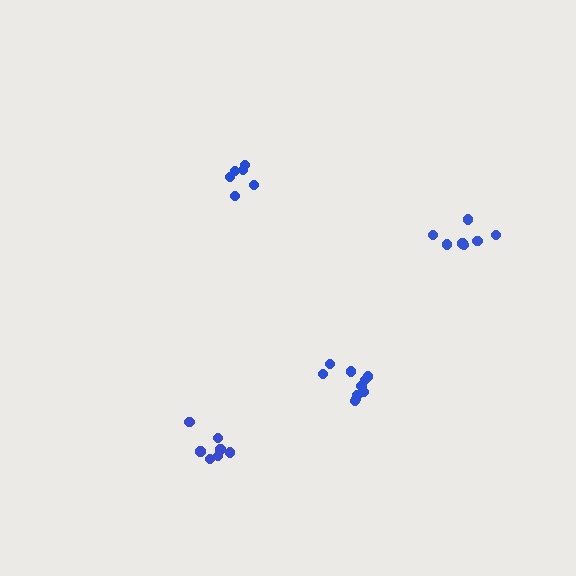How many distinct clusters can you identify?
There are 4 distinct clusters.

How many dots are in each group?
Group 1: 7 dots, Group 2: 6 dots, Group 3: 7 dots, Group 4: 11 dots (31 total).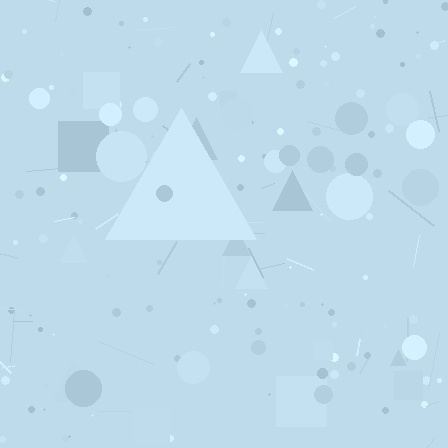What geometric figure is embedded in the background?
A triangle is embedded in the background.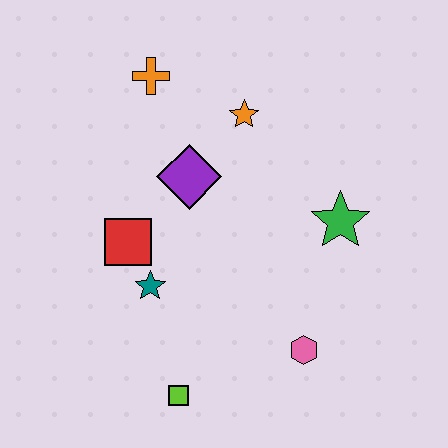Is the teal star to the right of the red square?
Yes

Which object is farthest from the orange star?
The lime square is farthest from the orange star.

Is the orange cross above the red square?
Yes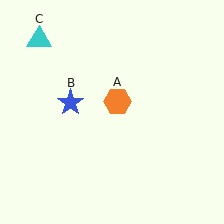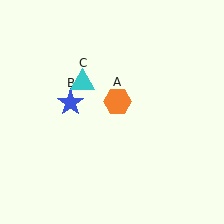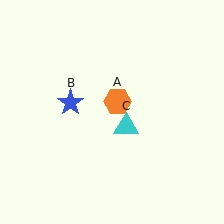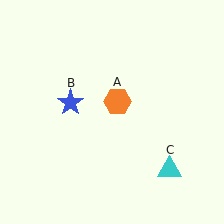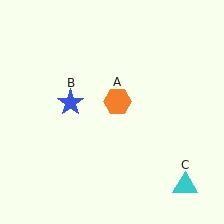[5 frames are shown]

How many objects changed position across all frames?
1 object changed position: cyan triangle (object C).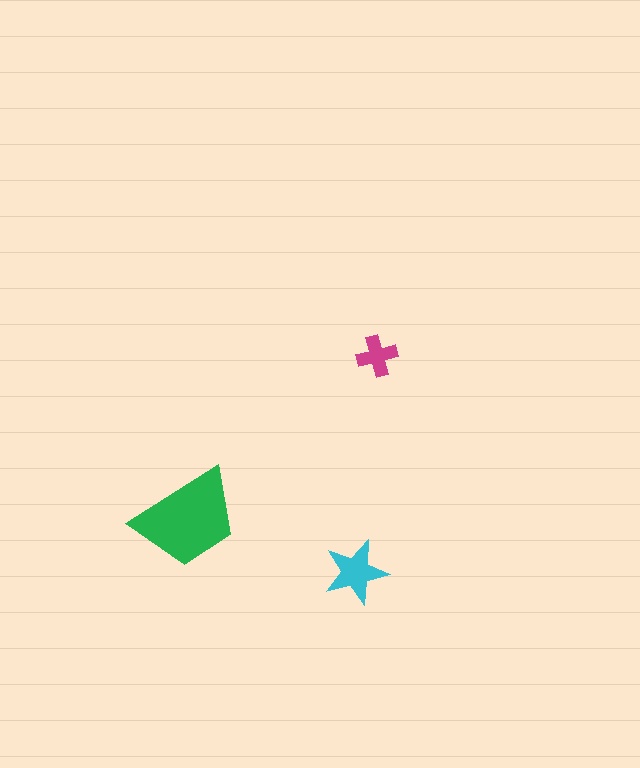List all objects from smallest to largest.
The magenta cross, the cyan star, the green trapezoid.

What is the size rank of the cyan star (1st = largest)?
2nd.